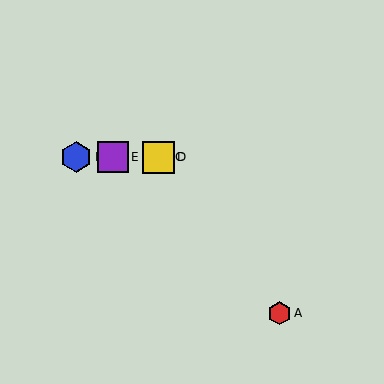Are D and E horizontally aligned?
Yes, both are at y≈157.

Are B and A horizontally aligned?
No, B is at y≈157 and A is at y≈313.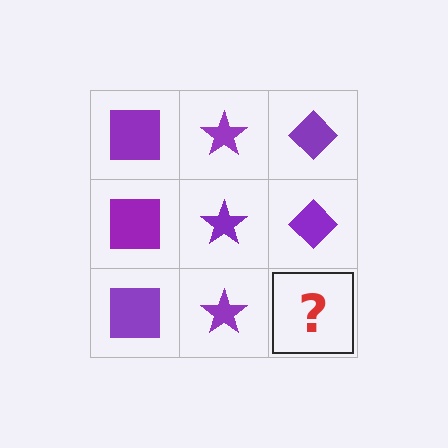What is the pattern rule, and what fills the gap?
The rule is that each column has a consistent shape. The gap should be filled with a purple diamond.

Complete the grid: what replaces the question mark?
The question mark should be replaced with a purple diamond.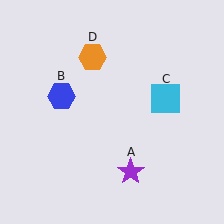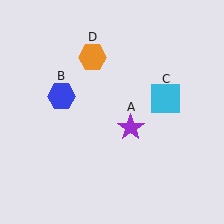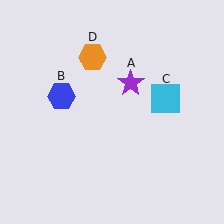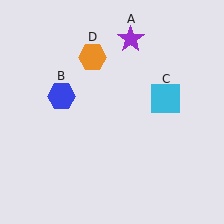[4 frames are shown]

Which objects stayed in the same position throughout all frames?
Blue hexagon (object B) and cyan square (object C) and orange hexagon (object D) remained stationary.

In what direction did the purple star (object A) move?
The purple star (object A) moved up.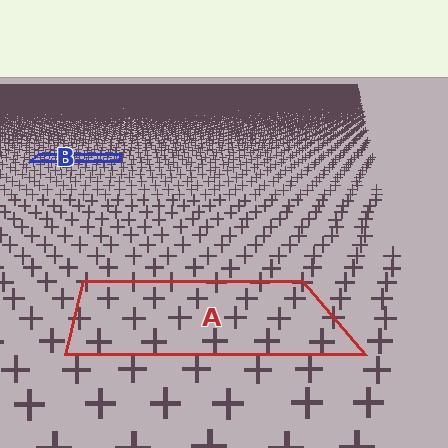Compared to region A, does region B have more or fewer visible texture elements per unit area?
Region B has more texture elements per unit area — they are packed more densely because it is farther away.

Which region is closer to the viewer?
Region A is closer. The texture elements there are larger and more spread out.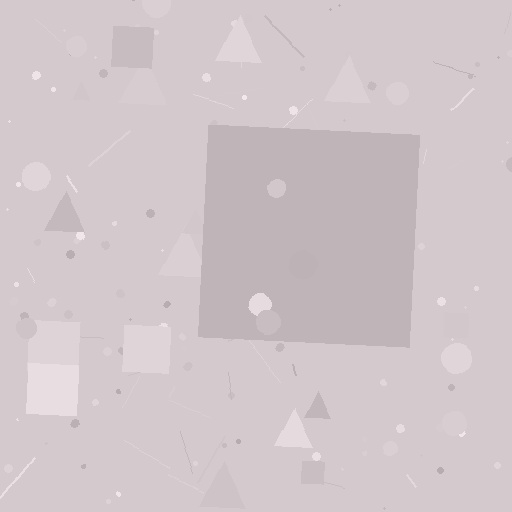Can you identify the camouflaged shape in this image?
The camouflaged shape is a square.